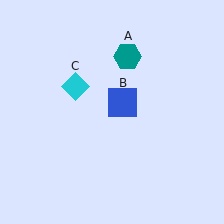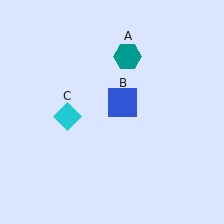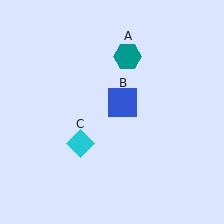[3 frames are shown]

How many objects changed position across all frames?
1 object changed position: cyan diamond (object C).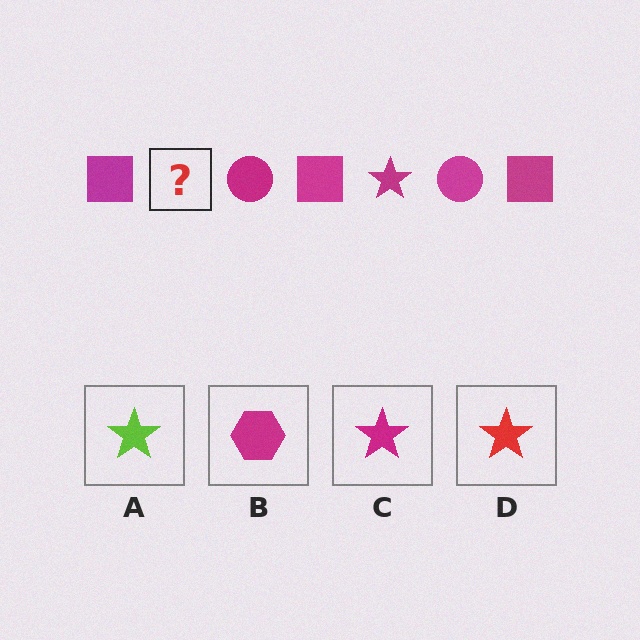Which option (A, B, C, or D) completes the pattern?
C.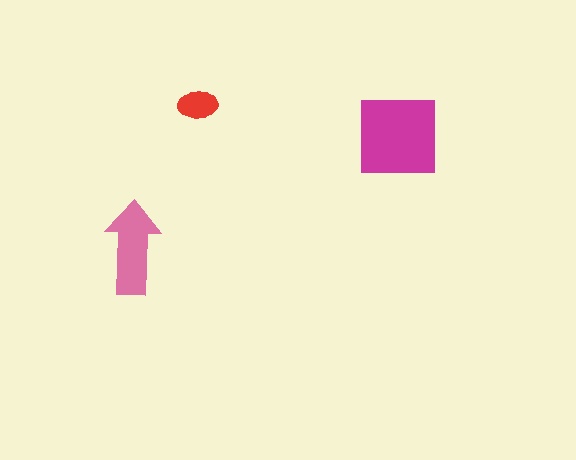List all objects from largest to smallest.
The magenta square, the pink arrow, the red ellipse.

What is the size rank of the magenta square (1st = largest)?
1st.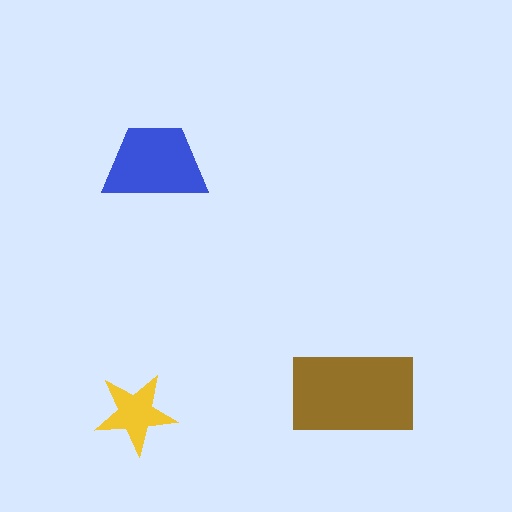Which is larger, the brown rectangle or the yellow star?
The brown rectangle.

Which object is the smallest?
The yellow star.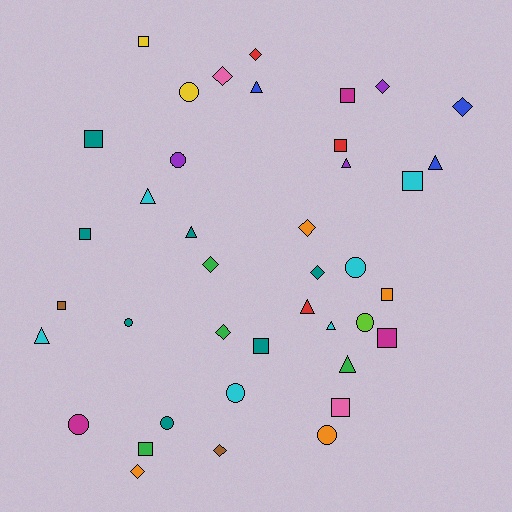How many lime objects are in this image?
There is 1 lime object.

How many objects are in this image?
There are 40 objects.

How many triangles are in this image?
There are 9 triangles.